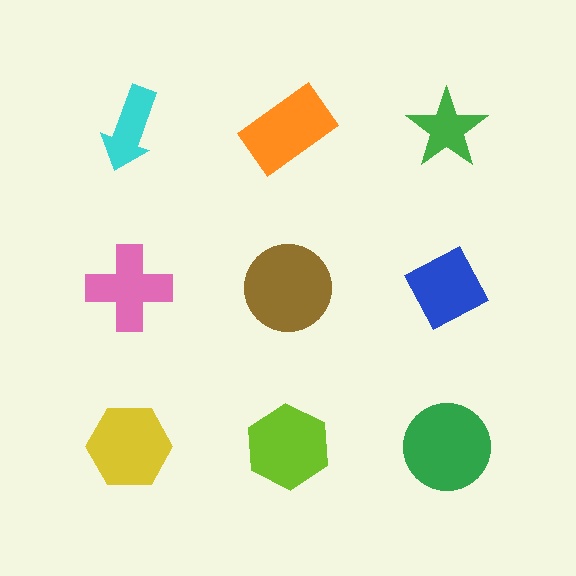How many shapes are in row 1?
3 shapes.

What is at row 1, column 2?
An orange rectangle.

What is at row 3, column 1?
A yellow hexagon.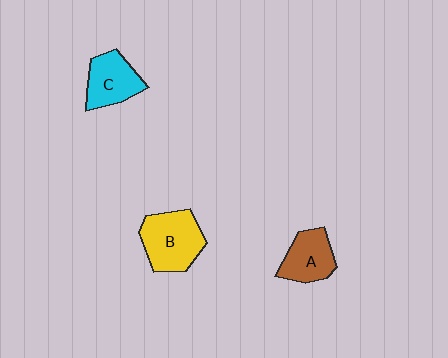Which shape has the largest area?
Shape B (yellow).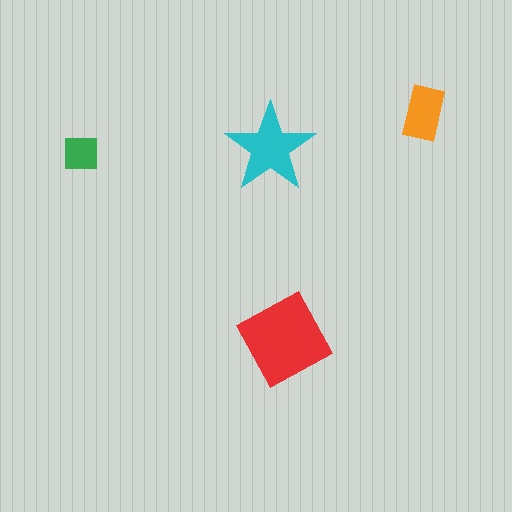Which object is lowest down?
The red diamond is bottommost.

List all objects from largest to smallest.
The red diamond, the cyan star, the orange rectangle, the green square.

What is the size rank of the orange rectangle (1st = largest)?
3rd.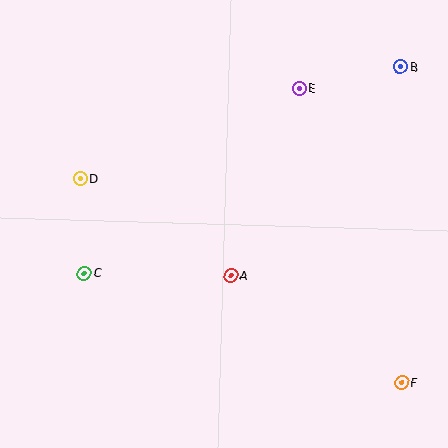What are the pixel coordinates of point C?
Point C is at (84, 273).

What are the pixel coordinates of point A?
Point A is at (231, 276).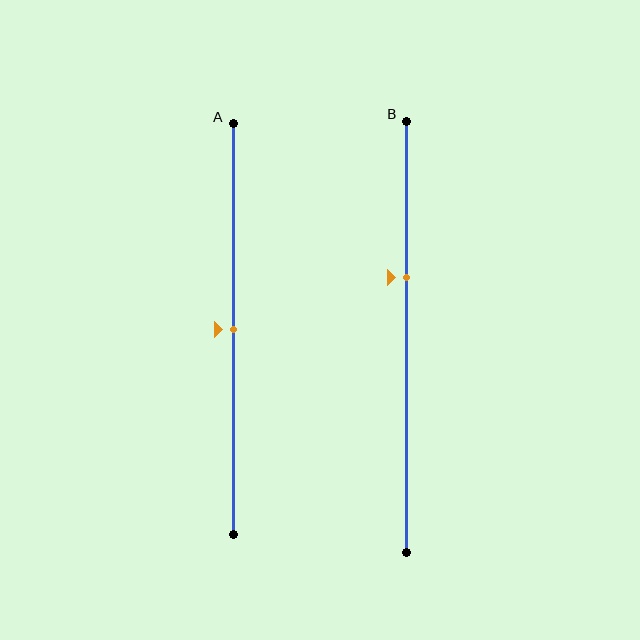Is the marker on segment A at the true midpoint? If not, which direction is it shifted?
Yes, the marker on segment A is at the true midpoint.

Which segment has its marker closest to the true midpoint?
Segment A has its marker closest to the true midpoint.